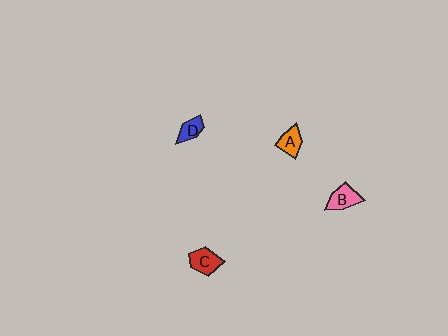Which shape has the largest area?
Shape C (red).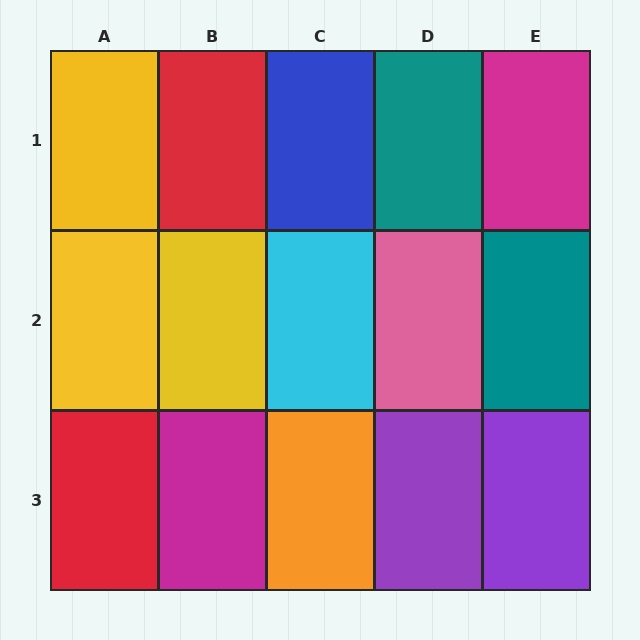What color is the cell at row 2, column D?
Pink.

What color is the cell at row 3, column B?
Magenta.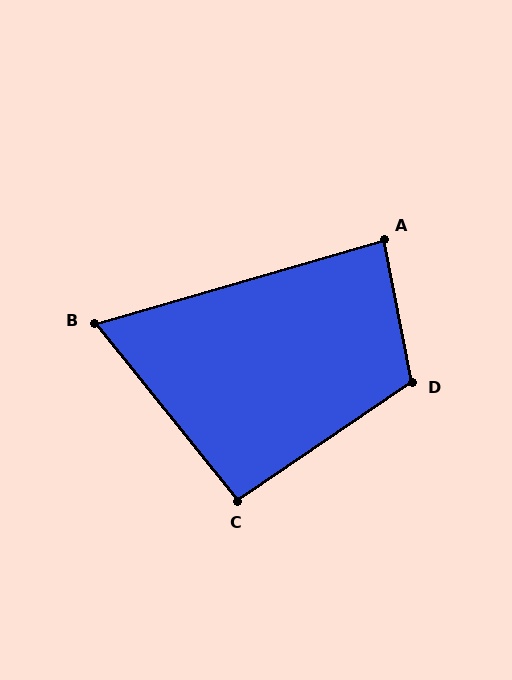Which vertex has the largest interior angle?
D, at approximately 113 degrees.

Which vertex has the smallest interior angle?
B, at approximately 67 degrees.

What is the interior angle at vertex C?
Approximately 95 degrees (approximately right).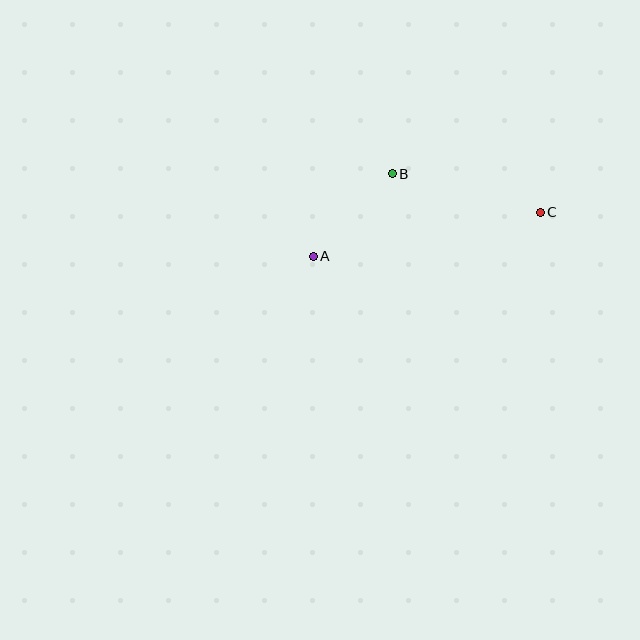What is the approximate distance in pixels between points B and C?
The distance between B and C is approximately 153 pixels.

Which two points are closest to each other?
Points A and B are closest to each other.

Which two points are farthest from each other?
Points A and C are farthest from each other.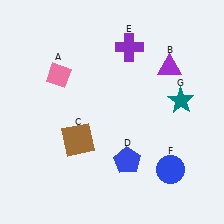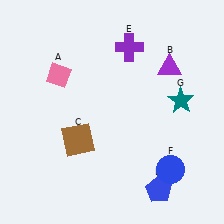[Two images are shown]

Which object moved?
The blue pentagon (D) moved right.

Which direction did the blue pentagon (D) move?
The blue pentagon (D) moved right.